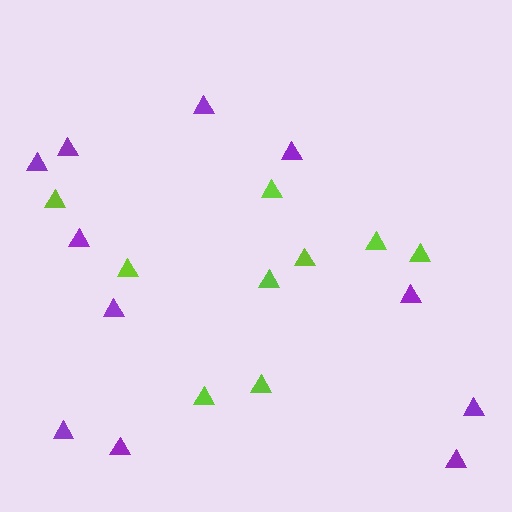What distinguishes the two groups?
There are 2 groups: one group of lime triangles (9) and one group of purple triangles (11).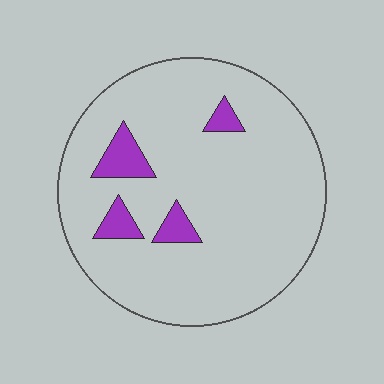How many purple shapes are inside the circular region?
4.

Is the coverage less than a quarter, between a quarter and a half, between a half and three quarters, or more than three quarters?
Less than a quarter.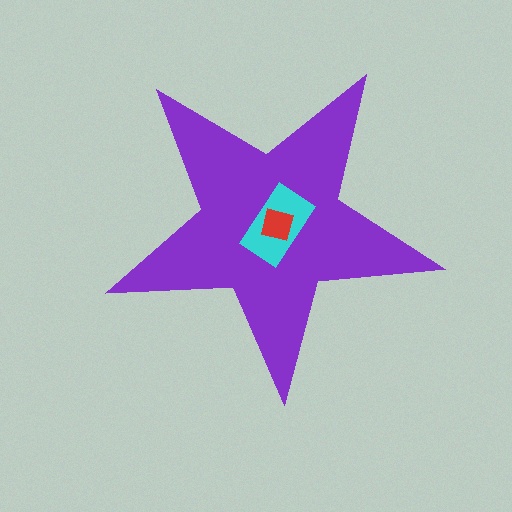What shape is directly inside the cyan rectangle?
The red square.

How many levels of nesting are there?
3.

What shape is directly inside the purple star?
The cyan rectangle.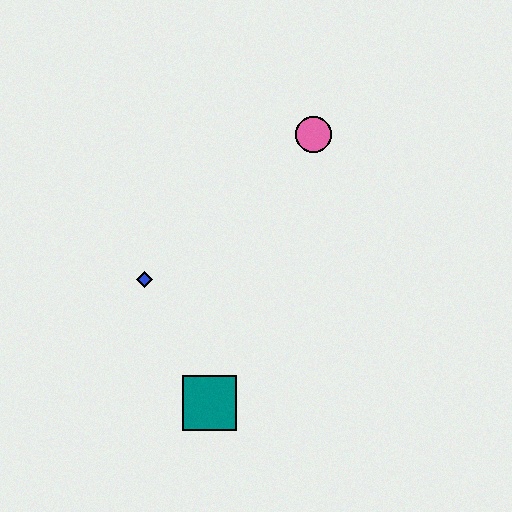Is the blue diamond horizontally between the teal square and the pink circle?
No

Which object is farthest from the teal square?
The pink circle is farthest from the teal square.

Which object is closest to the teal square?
The blue diamond is closest to the teal square.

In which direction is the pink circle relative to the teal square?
The pink circle is above the teal square.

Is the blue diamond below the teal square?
No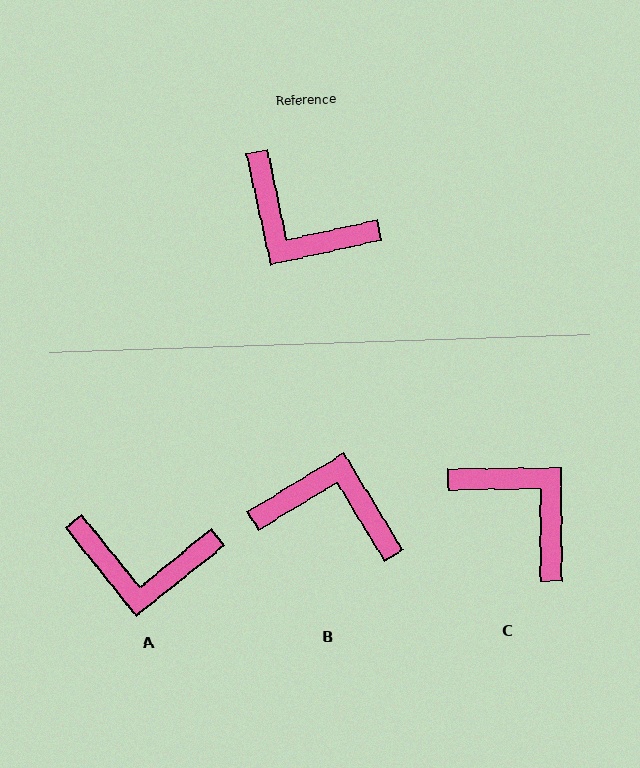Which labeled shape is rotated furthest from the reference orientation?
C, about 168 degrees away.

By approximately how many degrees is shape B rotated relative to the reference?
Approximately 161 degrees clockwise.